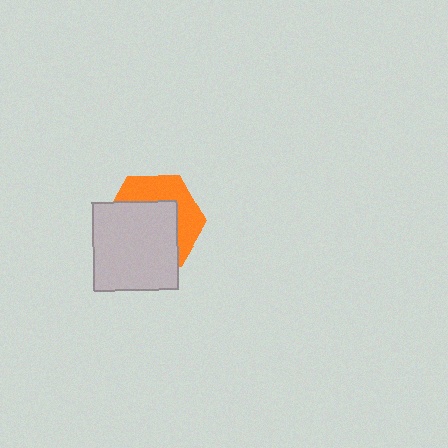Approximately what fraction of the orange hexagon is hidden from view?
Roughly 59% of the orange hexagon is hidden behind the light gray rectangle.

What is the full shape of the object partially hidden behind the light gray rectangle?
The partially hidden object is an orange hexagon.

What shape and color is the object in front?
The object in front is a light gray rectangle.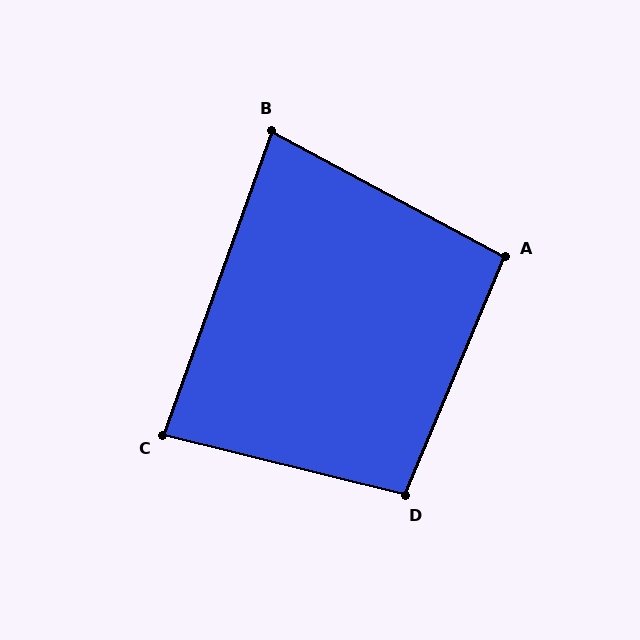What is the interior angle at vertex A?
Approximately 96 degrees (obtuse).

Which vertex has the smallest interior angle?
B, at approximately 81 degrees.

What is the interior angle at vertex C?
Approximately 84 degrees (acute).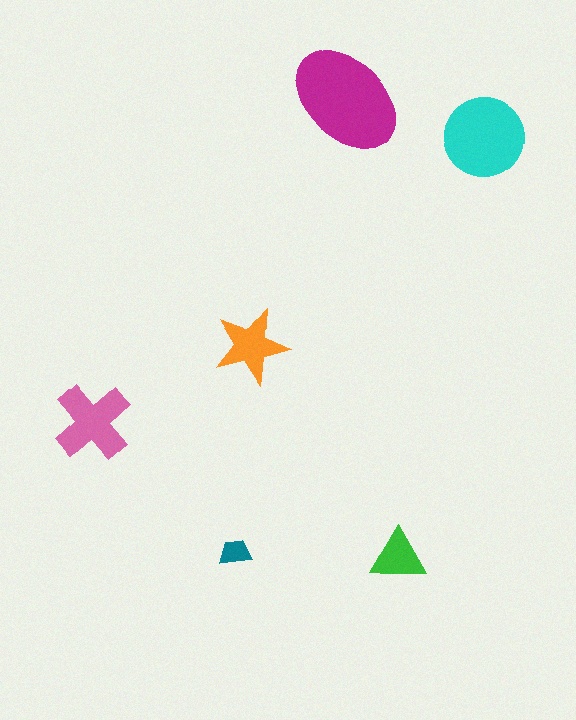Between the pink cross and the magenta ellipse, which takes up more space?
The magenta ellipse.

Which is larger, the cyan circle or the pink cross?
The cyan circle.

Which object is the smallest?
The teal trapezoid.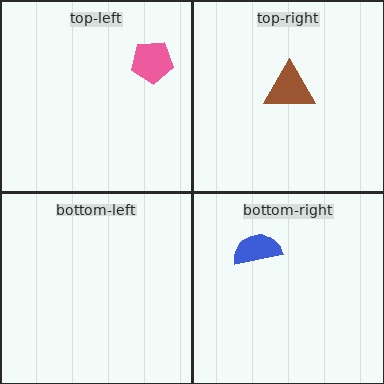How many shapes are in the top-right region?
1.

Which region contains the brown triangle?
The top-right region.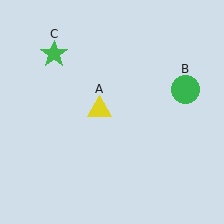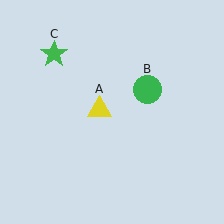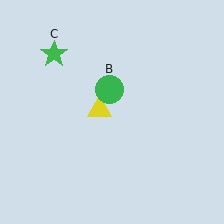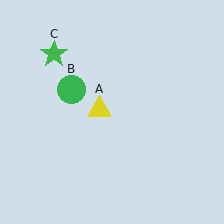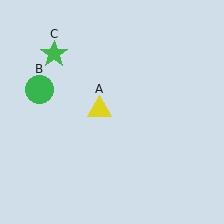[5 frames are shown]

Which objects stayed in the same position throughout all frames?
Yellow triangle (object A) and green star (object C) remained stationary.